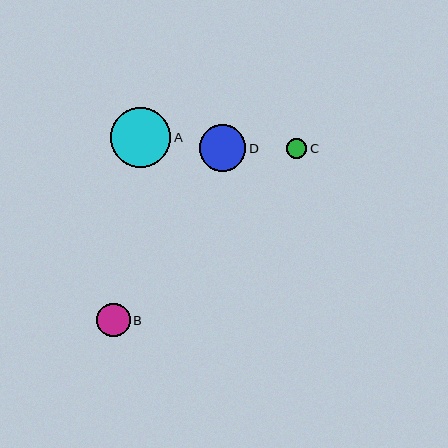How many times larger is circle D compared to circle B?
Circle D is approximately 1.4 times the size of circle B.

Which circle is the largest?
Circle A is the largest with a size of approximately 60 pixels.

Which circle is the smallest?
Circle C is the smallest with a size of approximately 20 pixels.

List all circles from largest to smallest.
From largest to smallest: A, D, B, C.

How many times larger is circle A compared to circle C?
Circle A is approximately 3.0 times the size of circle C.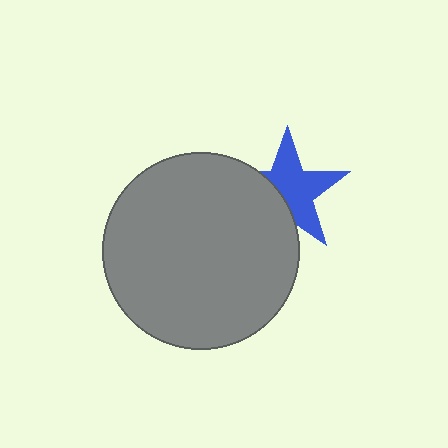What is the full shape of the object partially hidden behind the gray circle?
The partially hidden object is a blue star.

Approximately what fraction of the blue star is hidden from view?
Roughly 37% of the blue star is hidden behind the gray circle.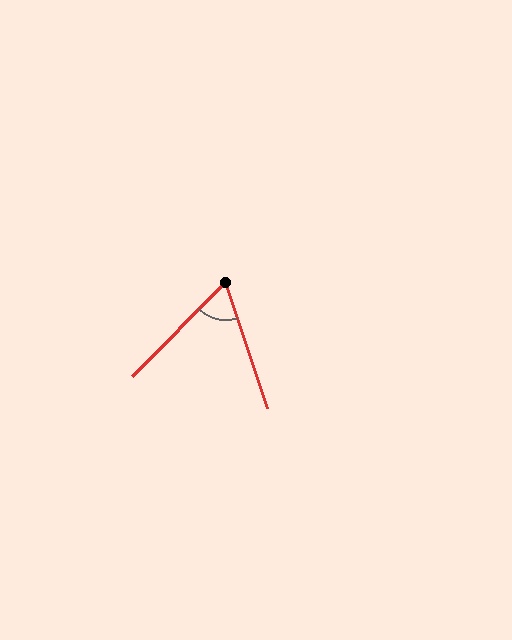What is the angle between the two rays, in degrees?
Approximately 63 degrees.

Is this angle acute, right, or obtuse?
It is acute.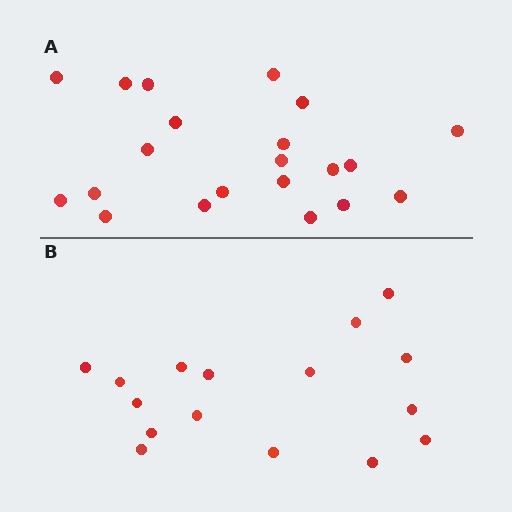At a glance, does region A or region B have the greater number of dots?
Region A (the top region) has more dots.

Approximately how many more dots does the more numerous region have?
Region A has about 5 more dots than region B.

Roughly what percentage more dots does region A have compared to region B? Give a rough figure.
About 30% more.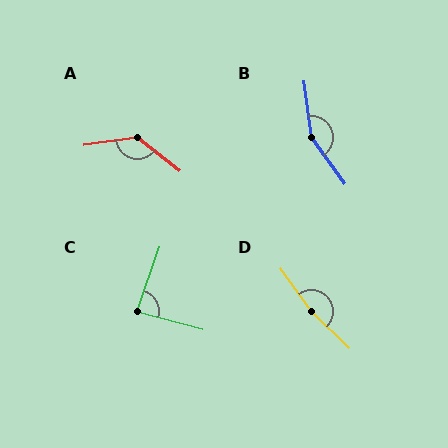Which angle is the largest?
D, at approximately 170 degrees.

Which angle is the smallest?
C, at approximately 85 degrees.